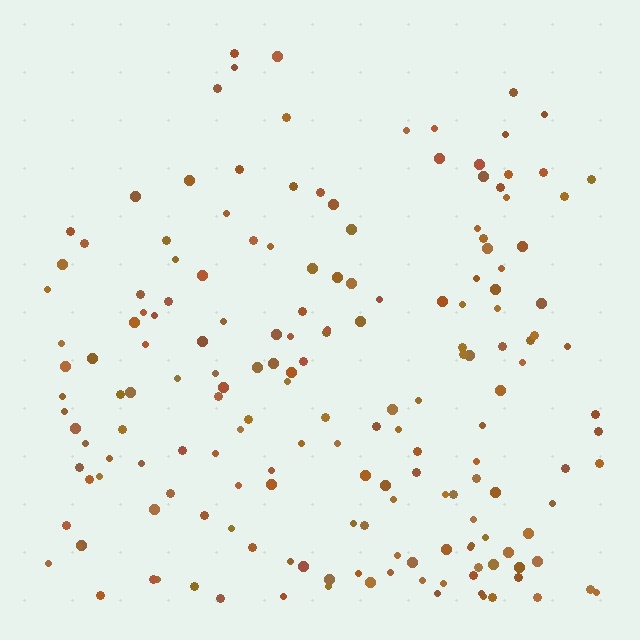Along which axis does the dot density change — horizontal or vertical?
Vertical.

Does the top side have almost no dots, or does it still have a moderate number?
Still a moderate number, just noticeably fewer than the bottom.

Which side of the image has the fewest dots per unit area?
The top.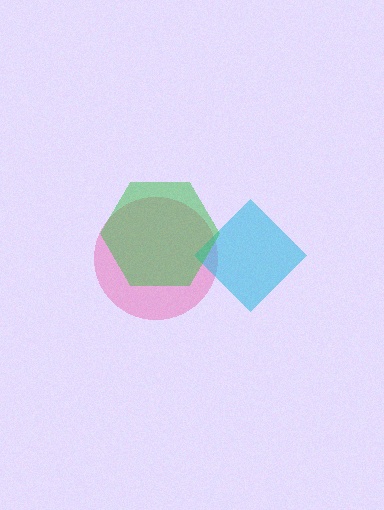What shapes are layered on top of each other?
The layered shapes are: a pink circle, a cyan diamond, a green hexagon.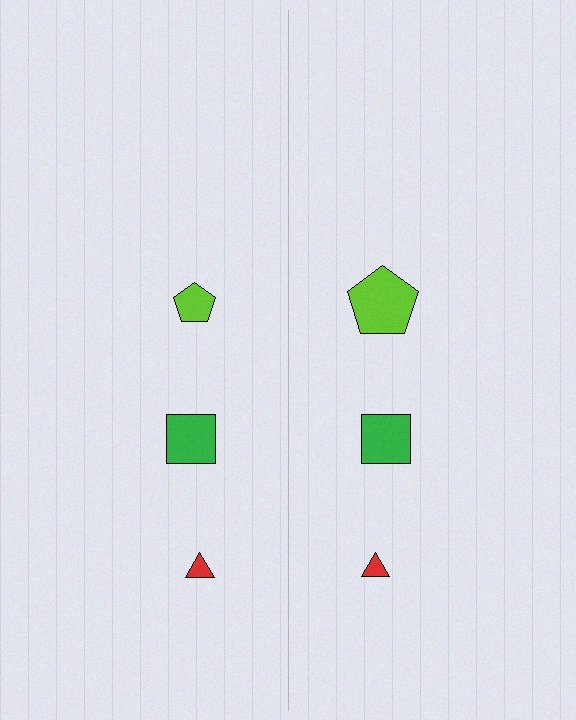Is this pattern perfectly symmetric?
No, the pattern is not perfectly symmetric. The lime pentagon on the right side has a different size than its mirror counterpart.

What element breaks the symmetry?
The lime pentagon on the right side has a different size than its mirror counterpart.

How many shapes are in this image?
There are 6 shapes in this image.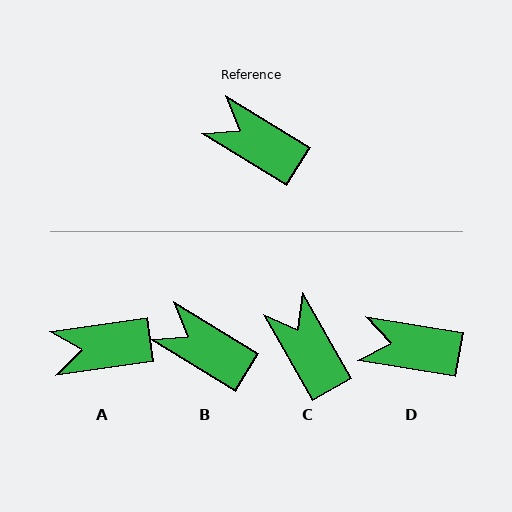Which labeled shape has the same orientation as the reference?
B.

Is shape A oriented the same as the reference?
No, it is off by about 40 degrees.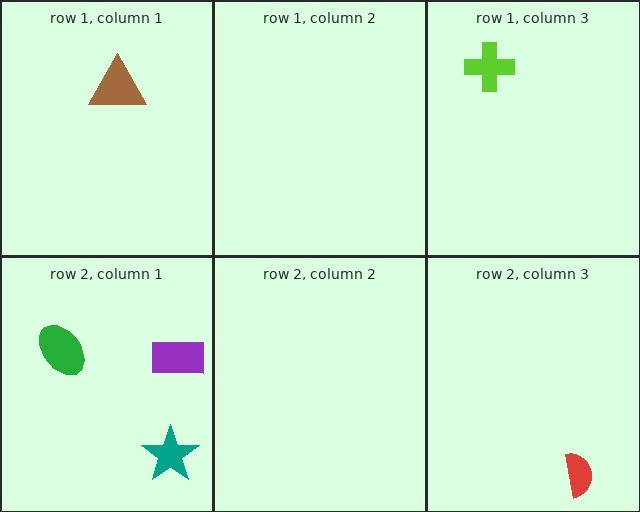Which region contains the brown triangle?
The row 1, column 1 region.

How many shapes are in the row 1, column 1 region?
1.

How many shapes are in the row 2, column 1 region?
3.